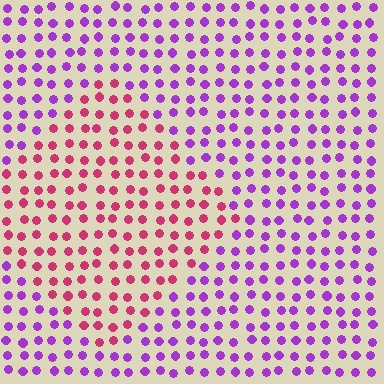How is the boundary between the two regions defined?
The boundary is defined purely by a slight shift in hue (about 52 degrees). Spacing, size, and orientation are identical on both sides.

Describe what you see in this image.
The image is filled with small purple elements in a uniform arrangement. A diamond-shaped region is visible where the elements are tinted to a slightly different hue, forming a subtle color boundary.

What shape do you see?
I see a diamond.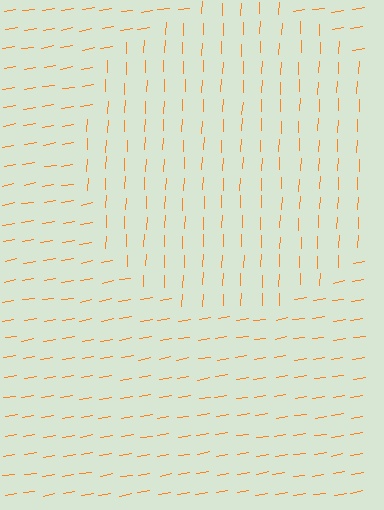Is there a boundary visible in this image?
Yes, there is a texture boundary formed by a change in line orientation.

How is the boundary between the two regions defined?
The boundary is defined purely by a change in line orientation (approximately 78 degrees difference). All lines are the same color and thickness.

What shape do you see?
I see a circle.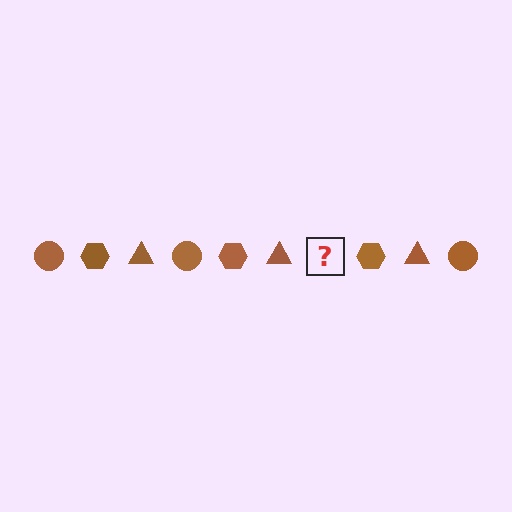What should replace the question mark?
The question mark should be replaced with a brown circle.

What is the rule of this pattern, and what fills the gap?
The rule is that the pattern cycles through circle, hexagon, triangle shapes in brown. The gap should be filled with a brown circle.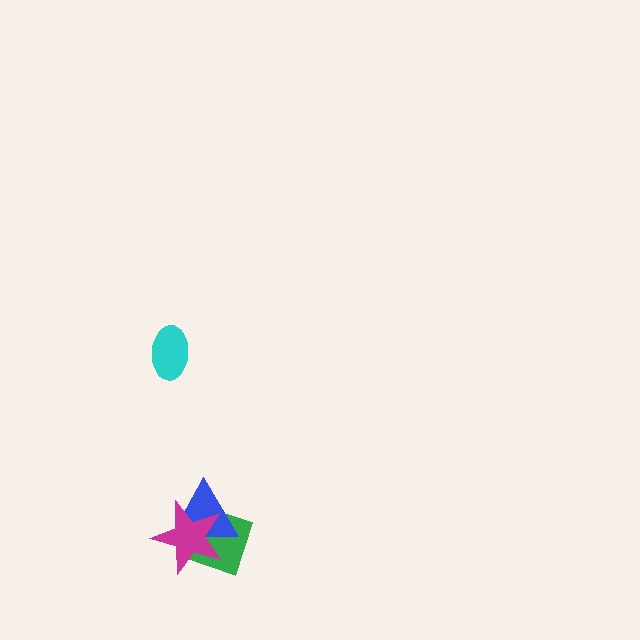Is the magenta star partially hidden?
No, no other shape covers it.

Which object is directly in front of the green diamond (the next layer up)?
The blue triangle is directly in front of the green diamond.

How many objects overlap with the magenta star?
2 objects overlap with the magenta star.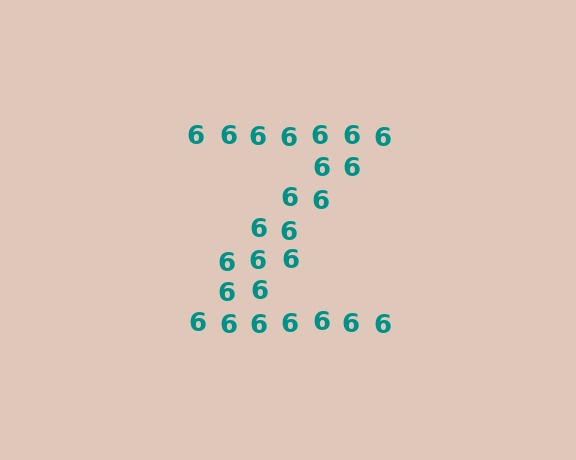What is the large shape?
The large shape is the letter Z.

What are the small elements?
The small elements are digit 6's.